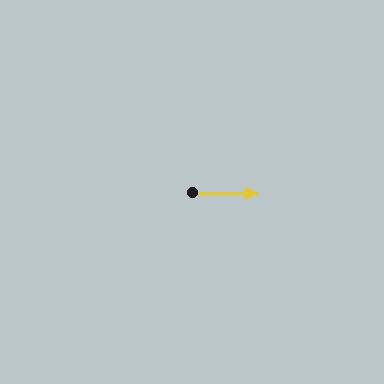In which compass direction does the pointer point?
East.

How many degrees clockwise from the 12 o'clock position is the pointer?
Approximately 91 degrees.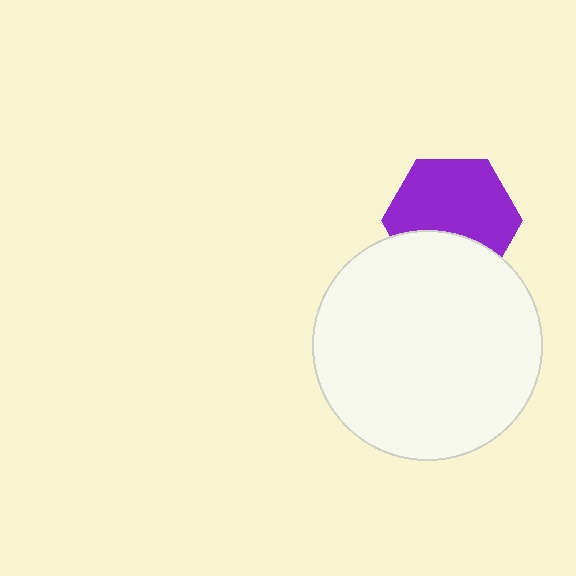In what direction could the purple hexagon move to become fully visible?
The purple hexagon could move up. That would shift it out from behind the white circle entirely.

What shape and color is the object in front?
The object in front is a white circle.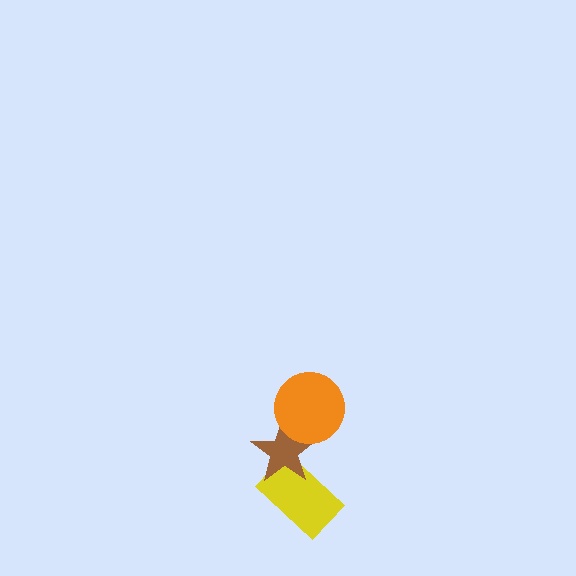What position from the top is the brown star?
The brown star is 2nd from the top.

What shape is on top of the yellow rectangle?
The brown star is on top of the yellow rectangle.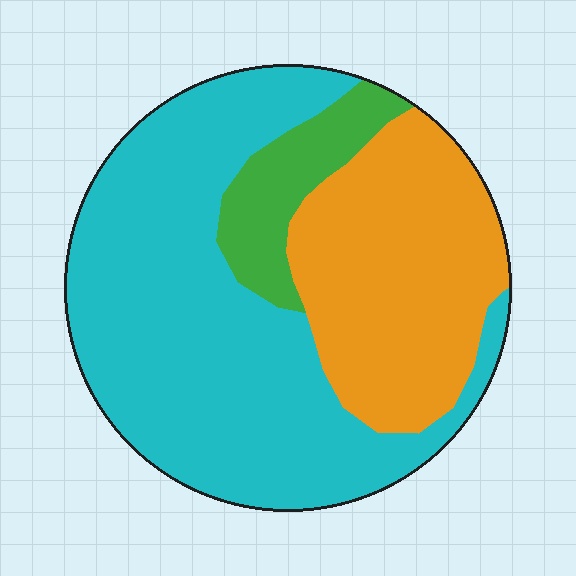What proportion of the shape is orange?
Orange takes up between a quarter and a half of the shape.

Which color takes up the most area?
Cyan, at roughly 60%.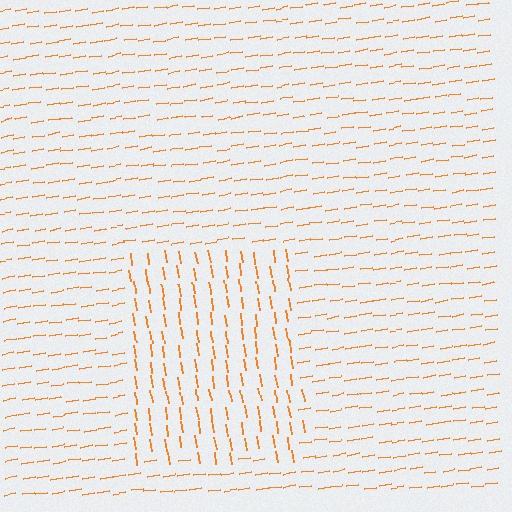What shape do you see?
I see a rectangle.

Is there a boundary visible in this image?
Yes, there is a texture boundary formed by a change in line orientation.